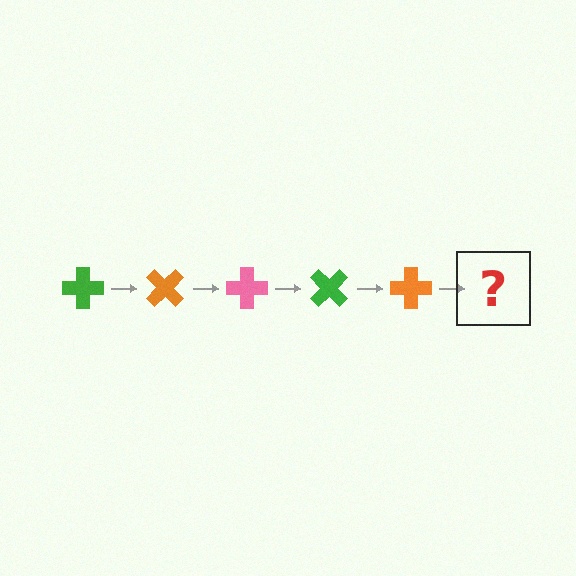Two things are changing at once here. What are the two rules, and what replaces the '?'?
The two rules are that it rotates 45 degrees each step and the color cycles through green, orange, and pink. The '?' should be a pink cross, rotated 225 degrees from the start.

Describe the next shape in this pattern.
It should be a pink cross, rotated 225 degrees from the start.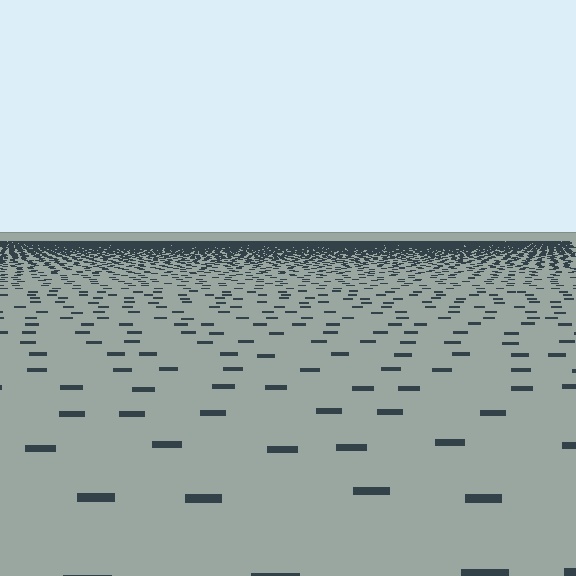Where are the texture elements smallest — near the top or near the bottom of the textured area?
Near the top.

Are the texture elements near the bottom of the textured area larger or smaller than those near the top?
Larger. Near the bottom, elements are closer to the viewer and appear at a bigger on-screen size.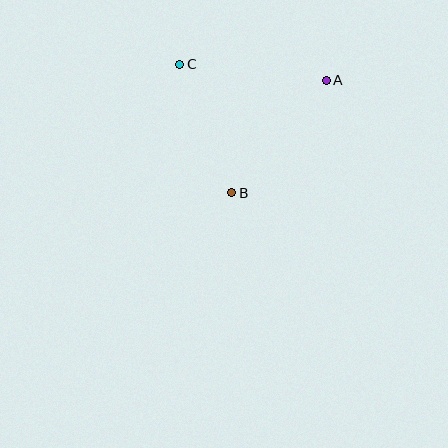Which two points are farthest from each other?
Points A and C are farthest from each other.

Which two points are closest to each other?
Points B and C are closest to each other.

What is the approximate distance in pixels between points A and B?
The distance between A and B is approximately 147 pixels.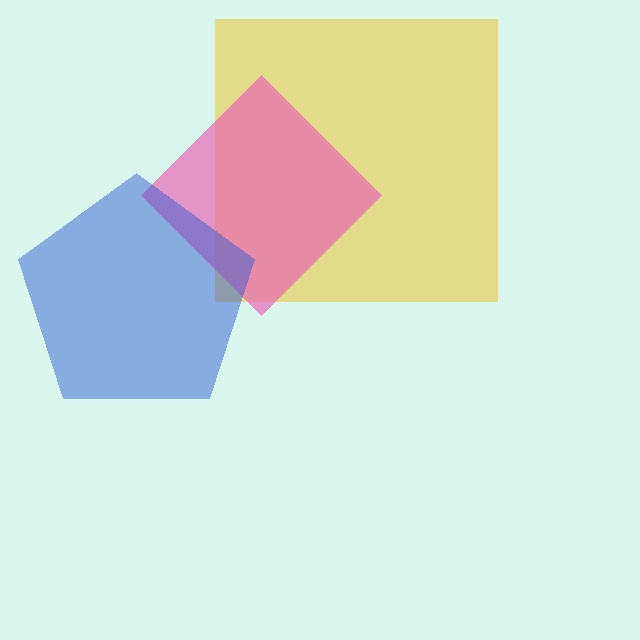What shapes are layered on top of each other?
The layered shapes are: a yellow square, a pink diamond, a blue pentagon.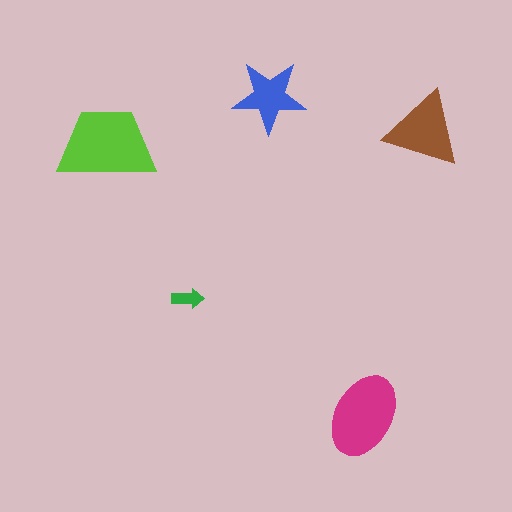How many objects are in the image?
There are 5 objects in the image.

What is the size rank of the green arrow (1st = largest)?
5th.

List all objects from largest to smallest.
The lime trapezoid, the magenta ellipse, the brown triangle, the blue star, the green arrow.